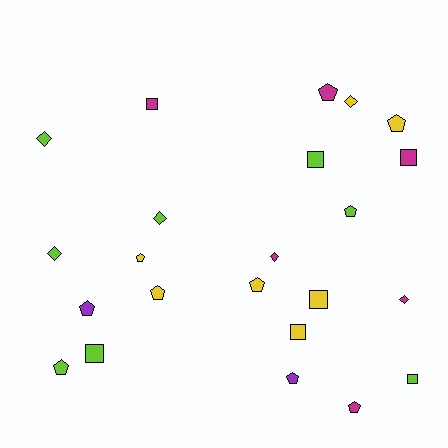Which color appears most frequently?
Lime, with 8 objects.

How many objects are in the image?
There are 23 objects.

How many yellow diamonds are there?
There is 1 yellow diamond.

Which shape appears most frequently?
Pentagon, with 10 objects.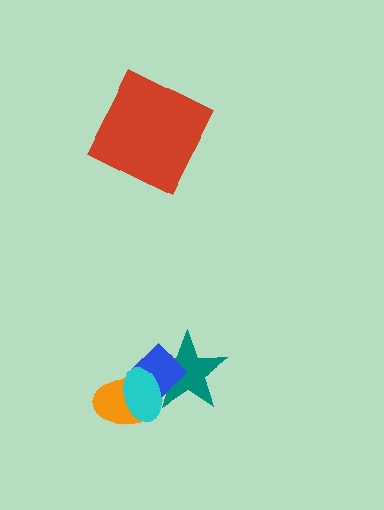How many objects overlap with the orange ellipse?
3 objects overlap with the orange ellipse.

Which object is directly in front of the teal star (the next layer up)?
The blue diamond is directly in front of the teal star.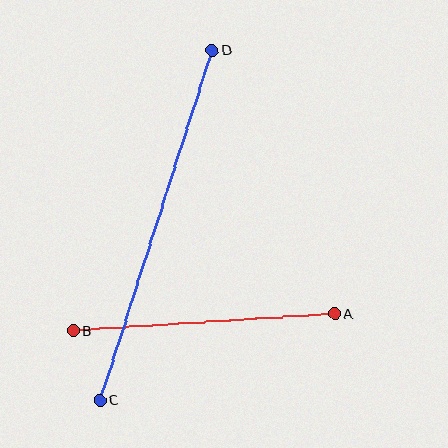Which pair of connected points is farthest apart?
Points C and D are farthest apart.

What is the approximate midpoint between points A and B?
The midpoint is at approximately (204, 323) pixels.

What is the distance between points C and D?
The distance is approximately 367 pixels.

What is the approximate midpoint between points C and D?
The midpoint is at approximately (156, 225) pixels.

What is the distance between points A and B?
The distance is approximately 262 pixels.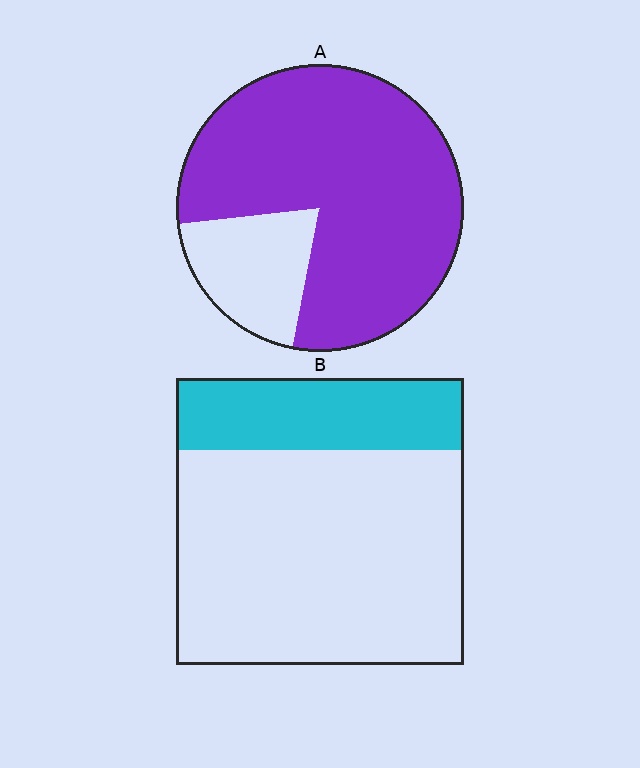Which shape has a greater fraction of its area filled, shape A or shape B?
Shape A.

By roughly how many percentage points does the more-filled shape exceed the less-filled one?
By roughly 55 percentage points (A over B).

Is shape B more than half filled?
No.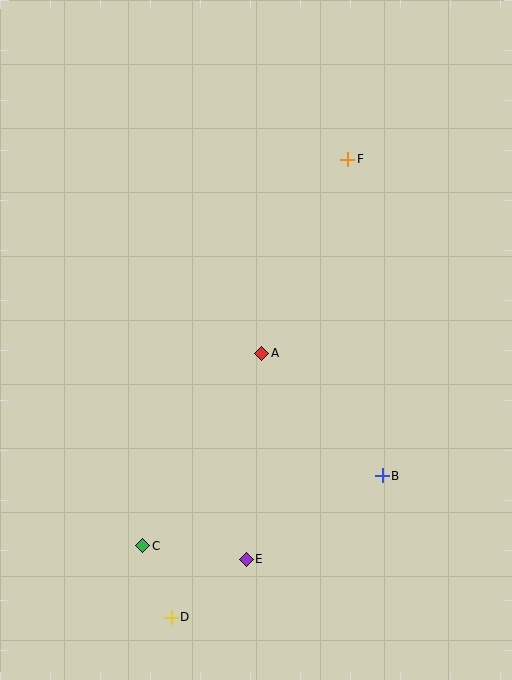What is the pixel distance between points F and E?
The distance between F and E is 413 pixels.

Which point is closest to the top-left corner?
Point F is closest to the top-left corner.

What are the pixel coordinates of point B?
Point B is at (382, 476).